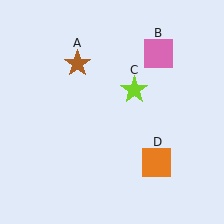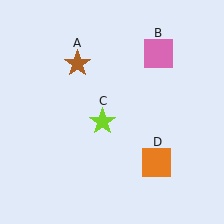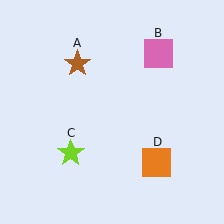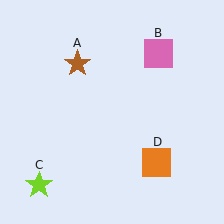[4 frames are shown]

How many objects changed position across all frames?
1 object changed position: lime star (object C).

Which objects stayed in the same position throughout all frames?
Brown star (object A) and pink square (object B) and orange square (object D) remained stationary.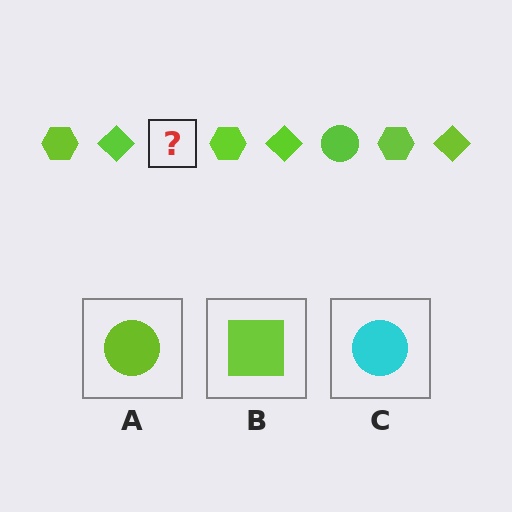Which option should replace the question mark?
Option A.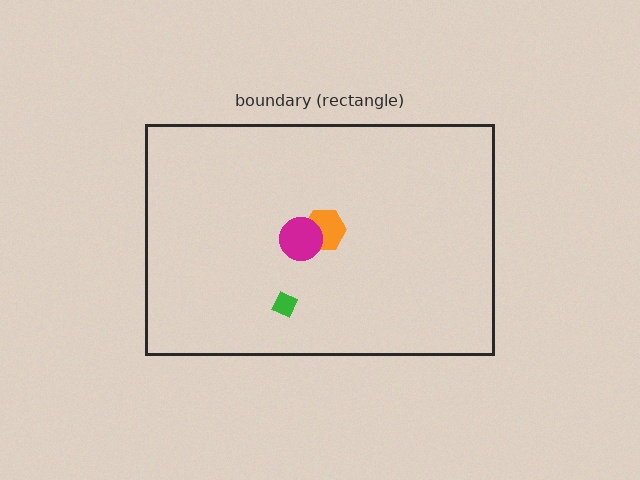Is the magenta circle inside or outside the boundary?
Inside.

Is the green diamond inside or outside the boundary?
Inside.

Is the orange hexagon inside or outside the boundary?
Inside.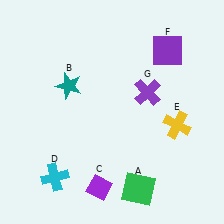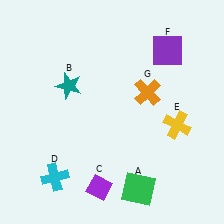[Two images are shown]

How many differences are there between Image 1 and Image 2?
There is 1 difference between the two images.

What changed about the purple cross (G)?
In Image 1, G is purple. In Image 2, it changed to orange.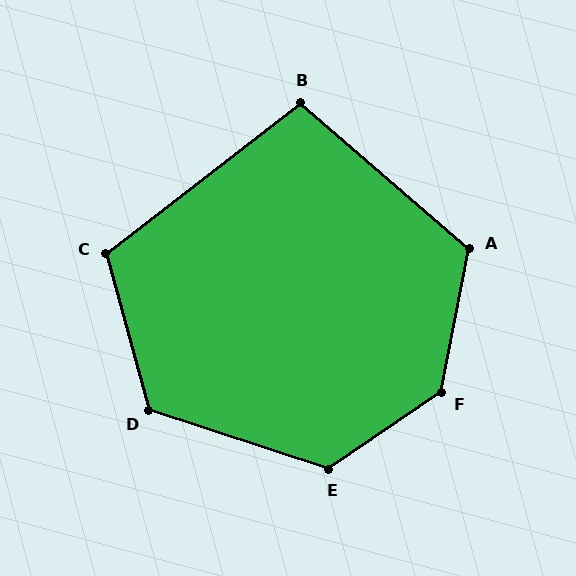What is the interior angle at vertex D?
Approximately 123 degrees (obtuse).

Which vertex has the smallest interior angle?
B, at approximately 101 degrees.